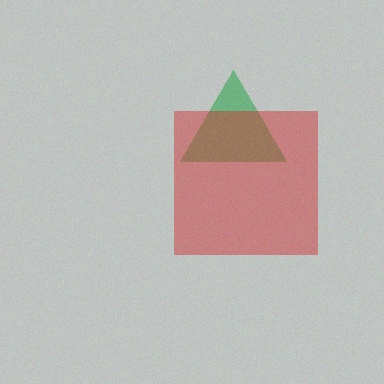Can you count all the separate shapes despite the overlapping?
Yes, there are 2 separate shapes.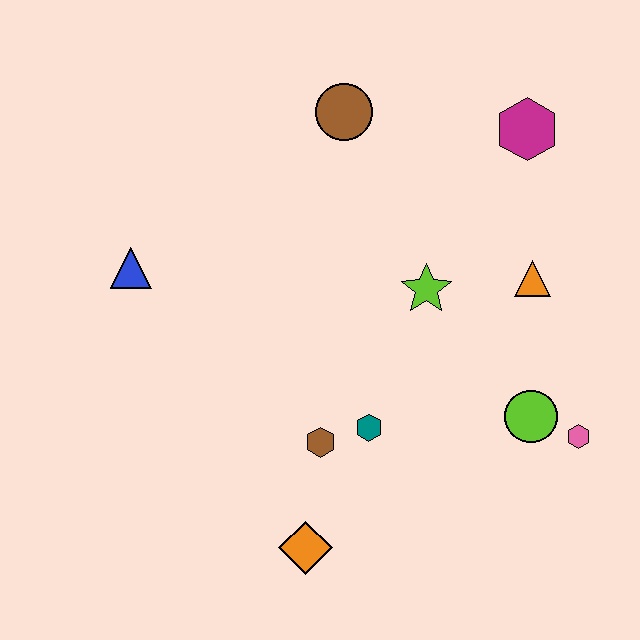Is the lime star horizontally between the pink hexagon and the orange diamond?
Yes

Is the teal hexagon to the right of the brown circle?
Yes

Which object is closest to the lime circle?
The pink hexagon is closest to the lime circle.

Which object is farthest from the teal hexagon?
The magenta hexagon is farthest from the teal hexagon.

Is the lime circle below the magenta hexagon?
Yes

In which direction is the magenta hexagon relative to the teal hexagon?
The magenta hexagon is above the teal hexagon.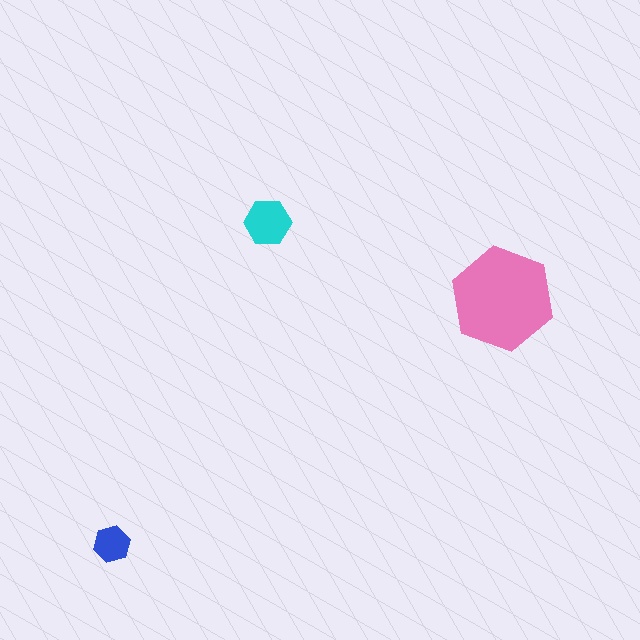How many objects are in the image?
There are 3 objects in the image.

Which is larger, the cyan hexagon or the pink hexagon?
The pink one.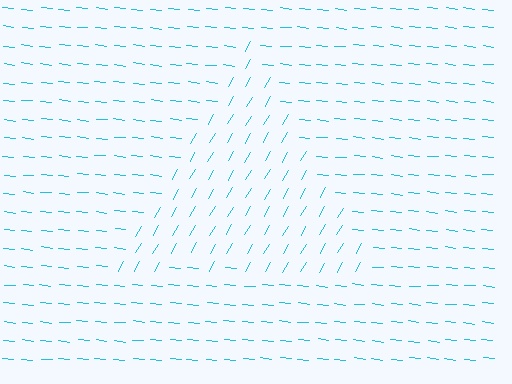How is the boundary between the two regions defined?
The boundary is defined purely by a change in line orientation (approximately 66 degrees difference). All lines are the same color and thickness.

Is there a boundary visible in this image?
Yes, there is a texture boundary formed by a change in line orientation.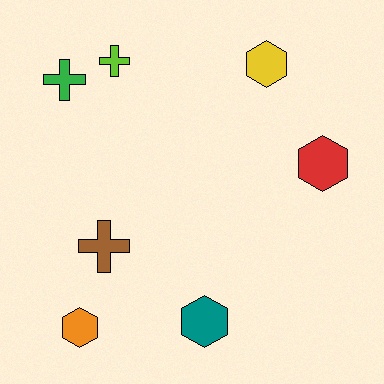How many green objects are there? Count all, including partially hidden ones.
There is 1 green object.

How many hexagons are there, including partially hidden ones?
There are 4 hexagons.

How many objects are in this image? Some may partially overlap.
There are 7 objects.